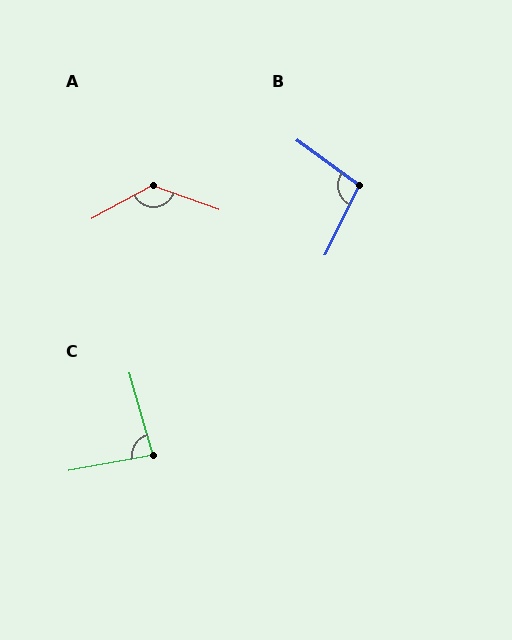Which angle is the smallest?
C, at approximately 85 degrees.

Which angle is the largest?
A, at approximately 132 degrees.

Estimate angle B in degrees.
Approximately 99 degrees.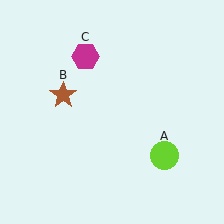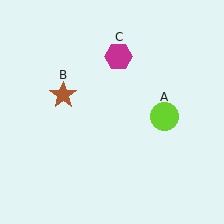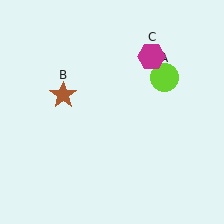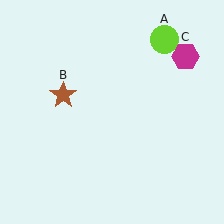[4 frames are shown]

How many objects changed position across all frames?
2 objects changed position: lime circle (object A), magenta hexagon (object C).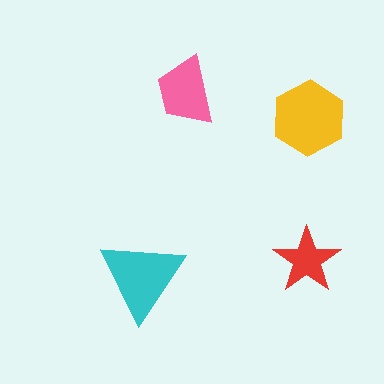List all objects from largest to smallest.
The yellow hexagon, the cyan triangle, the pink trapezoid, the red star.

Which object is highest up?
The pink trapezoid is topmost.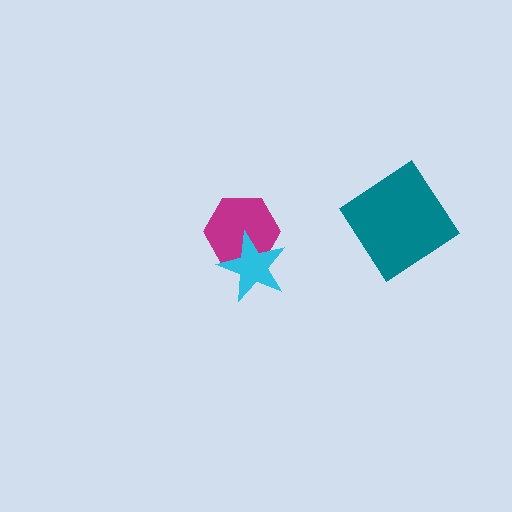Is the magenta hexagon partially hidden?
Yes, it is partially covered by another shape.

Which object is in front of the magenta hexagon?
The cyan star is in front of the magenta hexagon.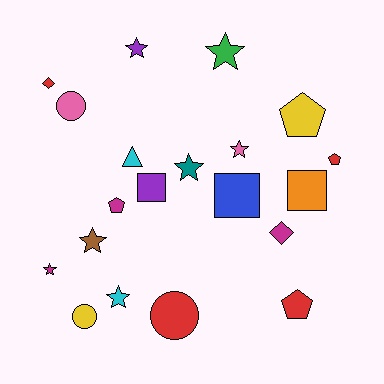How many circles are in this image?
There are 3 circles.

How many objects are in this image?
There are 20 objects.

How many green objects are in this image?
There is 1 green object.